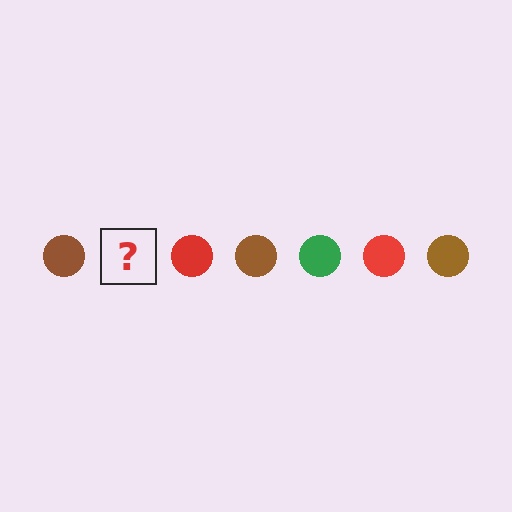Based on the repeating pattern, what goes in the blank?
The blank should be a green circle.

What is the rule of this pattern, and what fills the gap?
The rule is that the pattern cycles through brown, green, red circles. The gap should be filled with a green circle.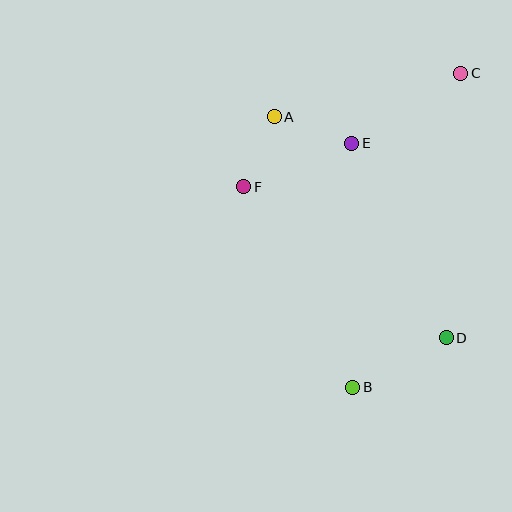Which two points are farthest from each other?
Points B and C are farthest from each other.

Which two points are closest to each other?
Points A and F are closest to each other.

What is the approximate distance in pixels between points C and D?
The distance between C and D is approximately 265 pixels.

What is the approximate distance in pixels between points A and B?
The distance between A and B is approximately 281 pixels.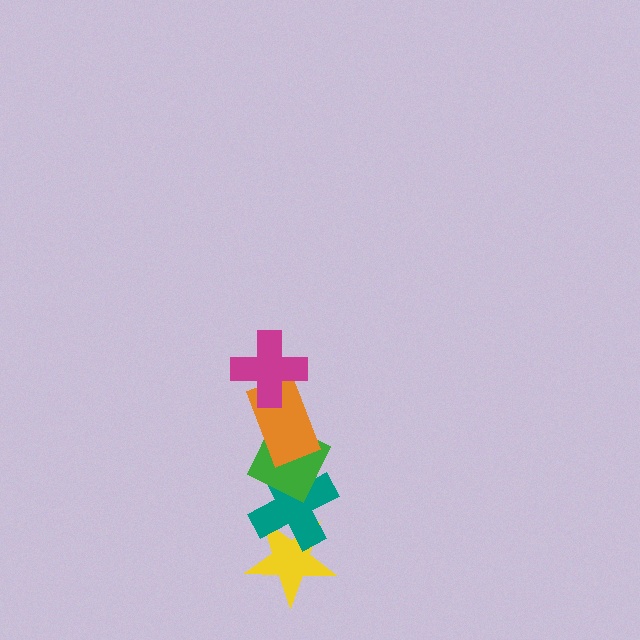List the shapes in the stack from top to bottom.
From top to bottom: the magenta cross, the orange rectangle, the green diamond, the teal cross, the yellow star.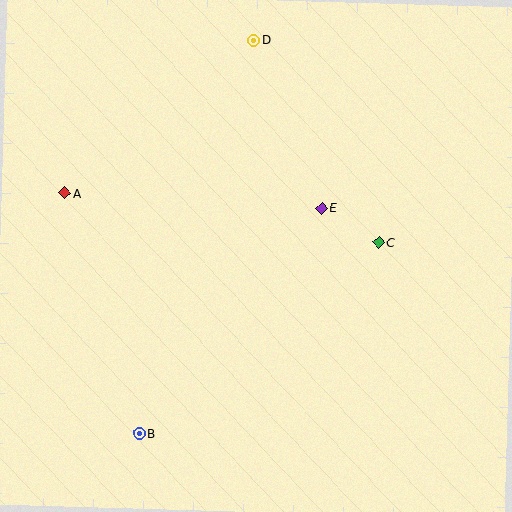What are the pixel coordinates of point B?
Point B is at (139, 434).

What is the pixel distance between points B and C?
The distance between B and C is 307 pixels.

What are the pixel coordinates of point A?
Point A is at (65, 193).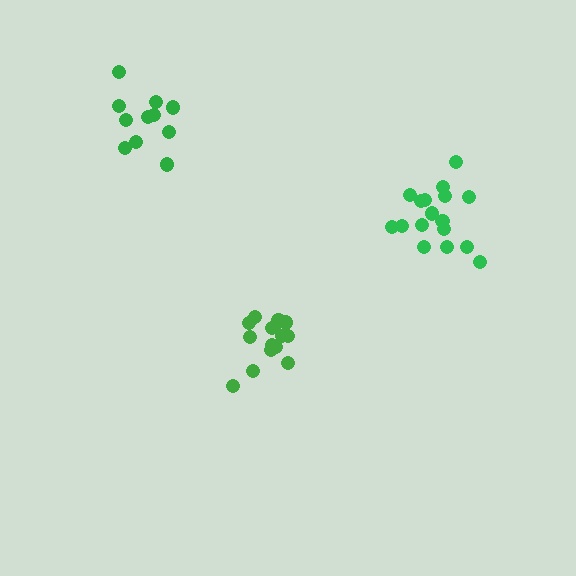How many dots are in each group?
Group 1: 15 dots, Group 2: 17 dots, Group 3: 11 dots (43 total).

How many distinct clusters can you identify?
There are 3 distinct clusters.